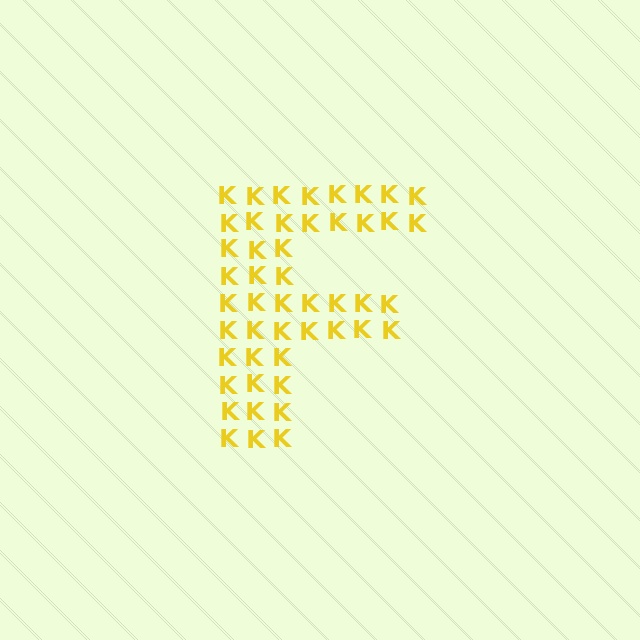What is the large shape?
The large shape is the letter F.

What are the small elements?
The small elements are letter K's.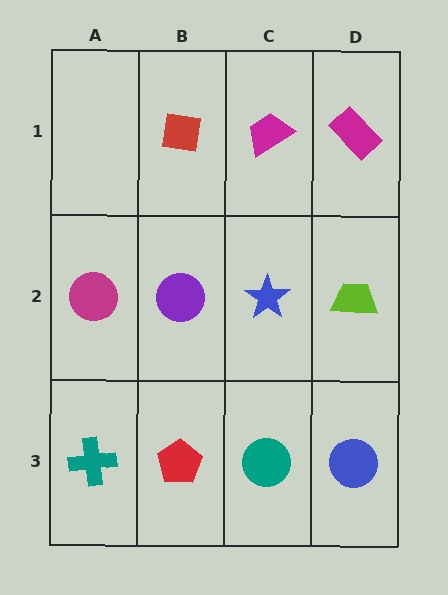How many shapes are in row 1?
3 shapes.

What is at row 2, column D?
A lime trapezoid.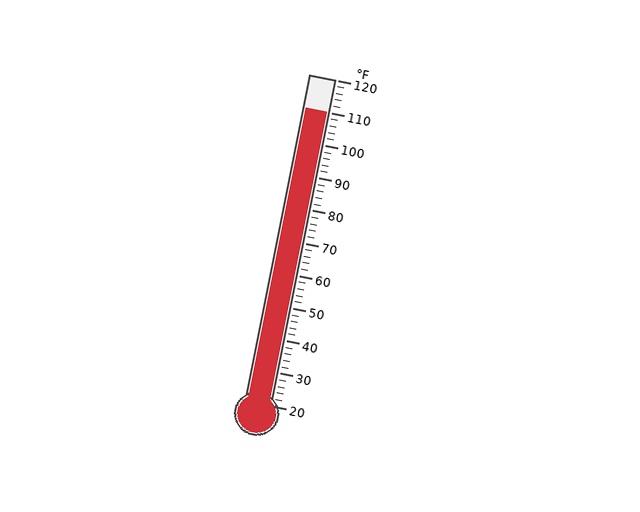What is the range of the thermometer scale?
The thermometer scale ranges from 20°F to 120°F.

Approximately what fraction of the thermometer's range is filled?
The thermometer is filled to approximately 90% of its range.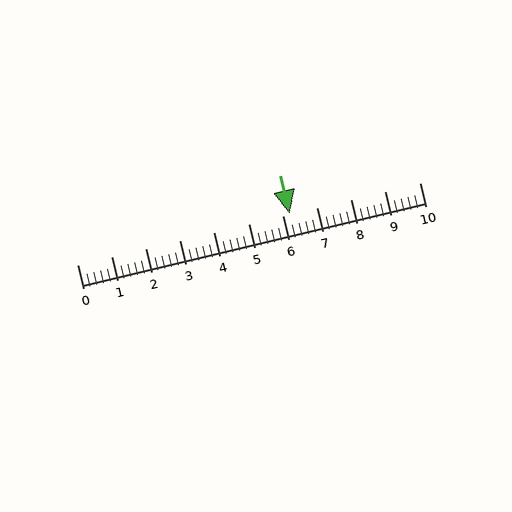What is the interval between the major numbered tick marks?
The major tick marks are spaced 1 units apart.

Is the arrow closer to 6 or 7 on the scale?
The arrow is closer to 6.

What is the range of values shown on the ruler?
The ruler shows values from 0 to 10.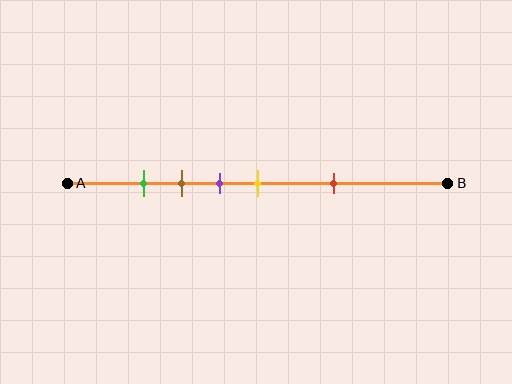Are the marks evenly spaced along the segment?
No, the marks are not evenly spaced.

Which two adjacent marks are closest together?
The green and brown marks are the closest adjacent pair.